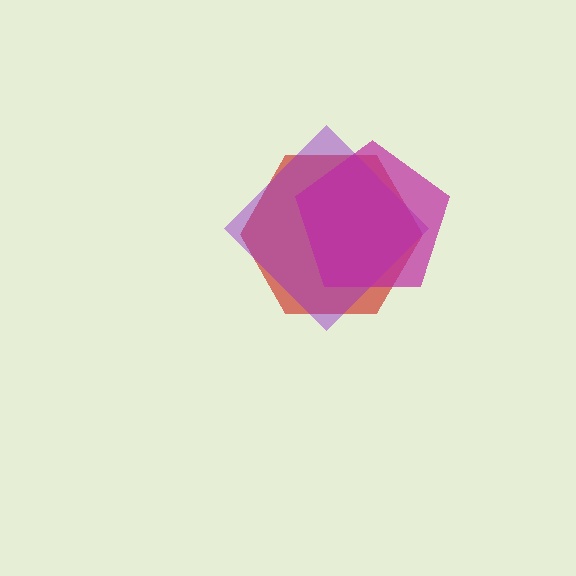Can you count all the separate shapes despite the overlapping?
Yes, there are 3 separate shapes.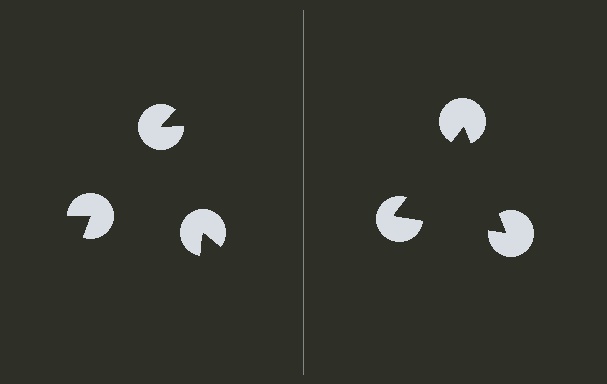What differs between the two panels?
The pac-man discs are positioned identically on both sides; only the wedge orientations differ. On the right they align to a triangle; on the left they are misaligned.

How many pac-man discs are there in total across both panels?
6 — 3 on each side.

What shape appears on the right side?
An illusory triangle.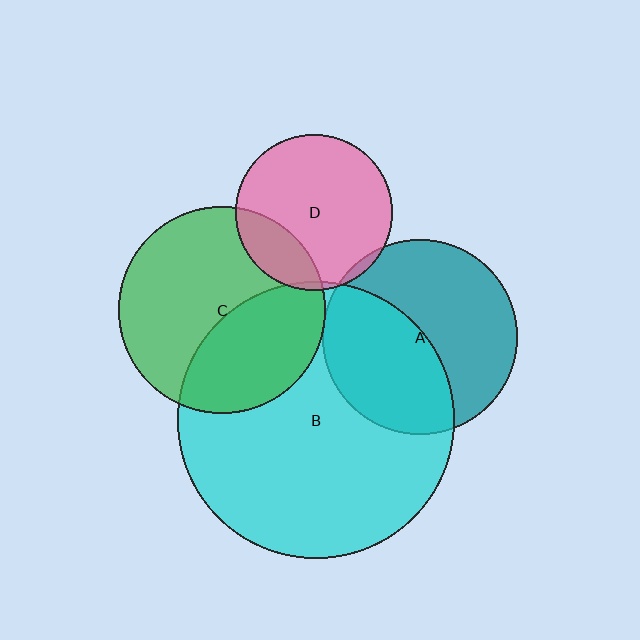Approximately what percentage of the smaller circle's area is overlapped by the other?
Approximately 45%.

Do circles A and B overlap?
Yes.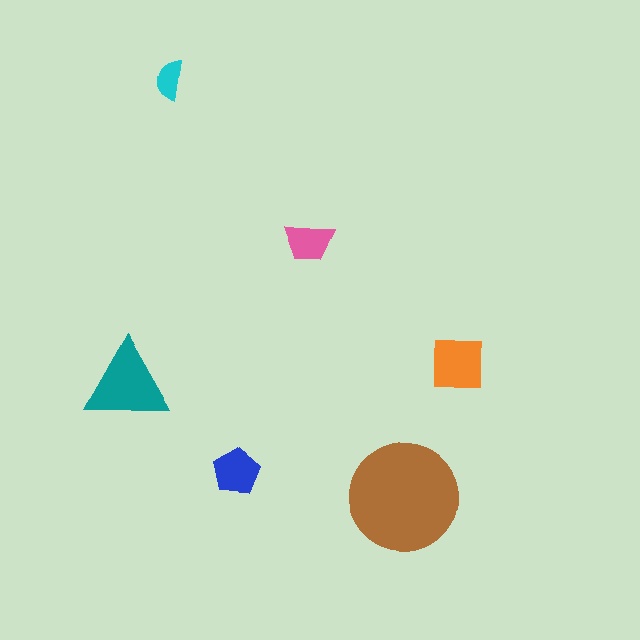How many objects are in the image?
There are 6 objects in the image.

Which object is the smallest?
The cyan semicircle.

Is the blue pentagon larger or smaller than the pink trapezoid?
Larger.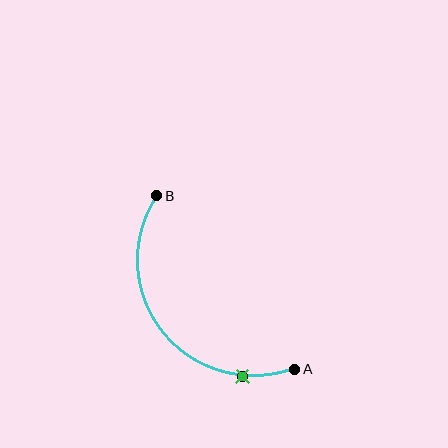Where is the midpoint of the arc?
The arc midpoint is the point on the curve farthest from the straight line joining A and B. It sits below and to the left of that line.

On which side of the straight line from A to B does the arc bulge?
The arc bulges below and to the left of the straight line connecting A and B.